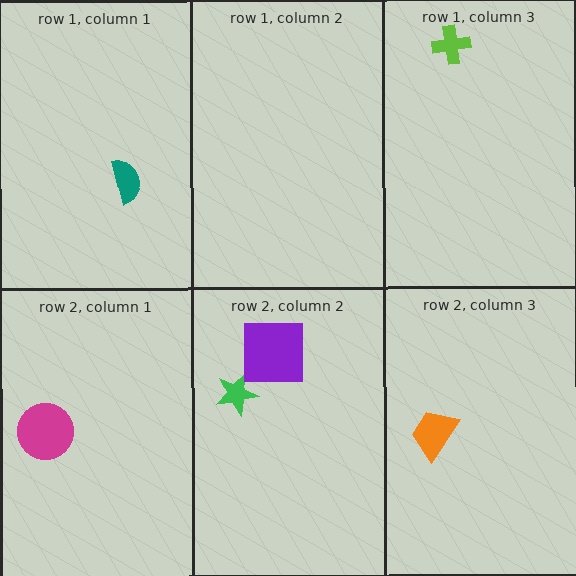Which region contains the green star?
The row 2, column 2 region.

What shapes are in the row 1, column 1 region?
The teal semicircle.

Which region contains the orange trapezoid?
The row 2, column 3 region.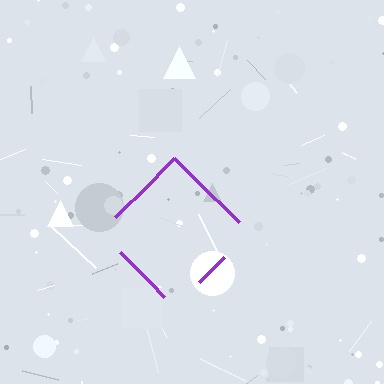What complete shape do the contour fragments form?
The contour fragments form a diamond.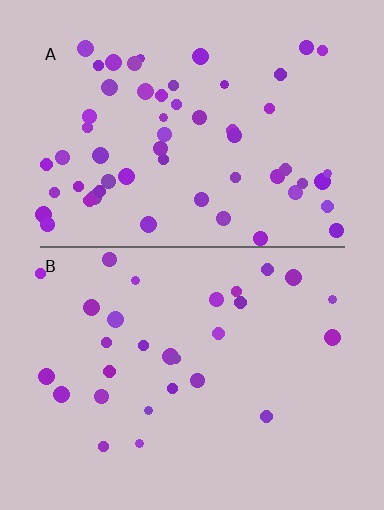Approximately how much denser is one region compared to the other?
Approximately 2.0× — region A over region B.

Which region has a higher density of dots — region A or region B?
A (the top).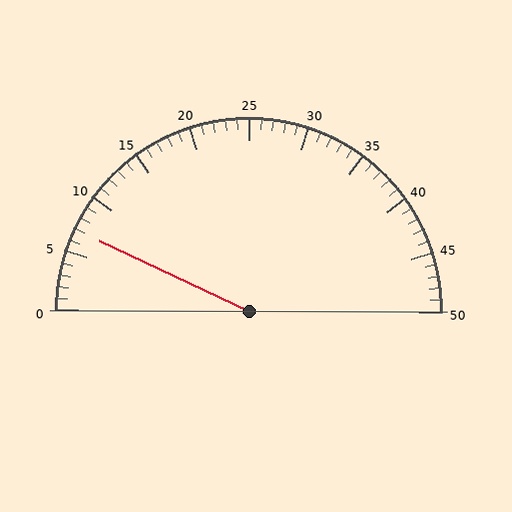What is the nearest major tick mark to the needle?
The nearest major tick mark is 5.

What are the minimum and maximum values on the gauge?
The gauge ranges from 0 to 50.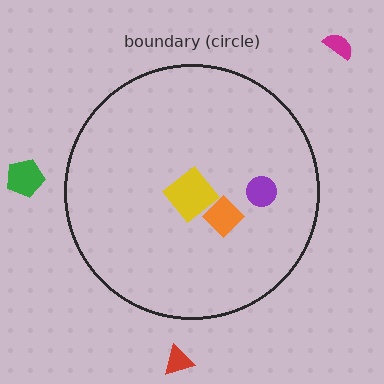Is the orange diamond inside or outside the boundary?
Inside.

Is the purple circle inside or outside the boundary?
Inside.